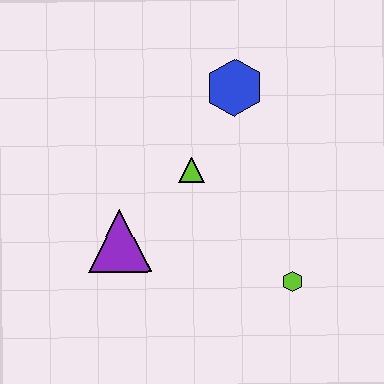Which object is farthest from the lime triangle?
The lime hexagon is farthest from the lime triangle.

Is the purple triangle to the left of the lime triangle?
Yes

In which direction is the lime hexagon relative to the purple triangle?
The lime hexagon is to the right of the purple triangle.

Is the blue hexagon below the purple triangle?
No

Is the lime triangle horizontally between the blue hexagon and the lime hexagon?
No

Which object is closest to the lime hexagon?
The lime triangle is closest to the lime hexagon.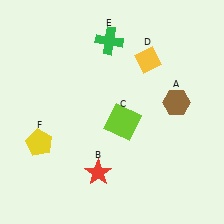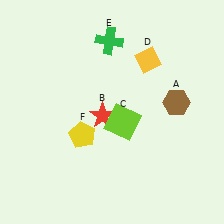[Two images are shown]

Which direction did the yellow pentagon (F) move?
The yellow pentagon (F) moved right.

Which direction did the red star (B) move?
The red star (B) moved up.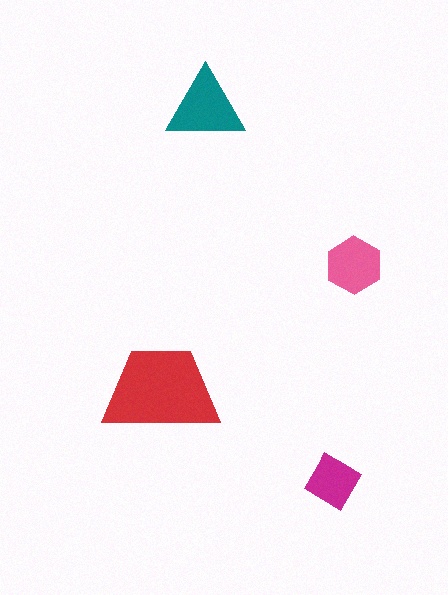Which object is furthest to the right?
The pink hexagon is rightmost.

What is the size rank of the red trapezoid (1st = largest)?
1st.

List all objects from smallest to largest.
The magenta diamond, the pink hexagon, the teal triangle, the red trapezoid.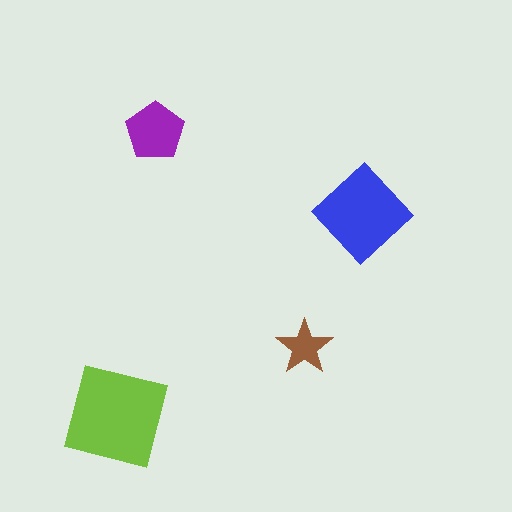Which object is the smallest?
The brown star.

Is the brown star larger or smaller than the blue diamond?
Smaller.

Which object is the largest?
The lime square.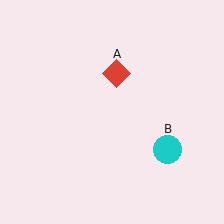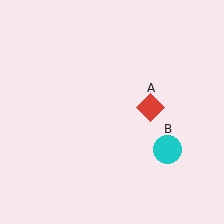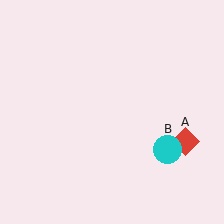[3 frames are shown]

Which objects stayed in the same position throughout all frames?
Cyan circle (object B) remained stationary.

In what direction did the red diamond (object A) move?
The red diamond (object A) moved down and to the right.